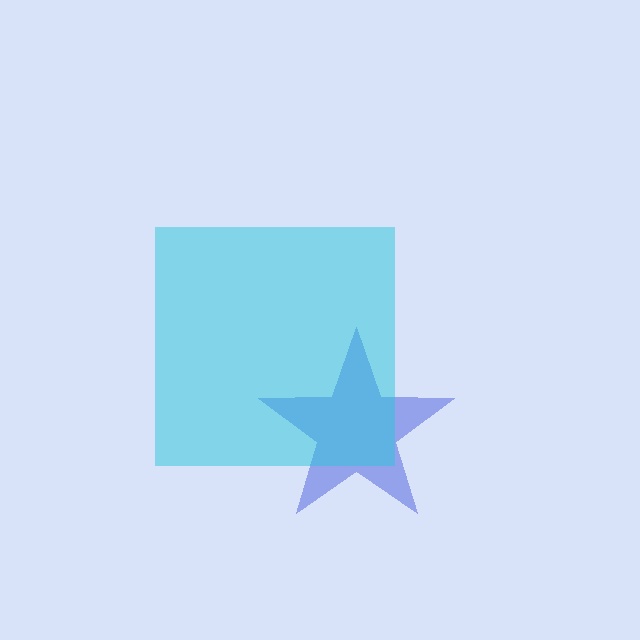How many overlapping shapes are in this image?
There are 2 overlapping shapes in the image.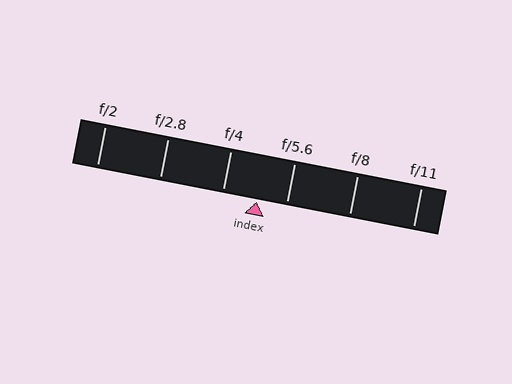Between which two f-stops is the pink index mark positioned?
The index mark is between f/4 and f/5.6.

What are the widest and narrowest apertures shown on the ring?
The widest aperture shown is f/2 and the narrowest is f/11.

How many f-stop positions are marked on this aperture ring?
There are 6 f-stop positions marked.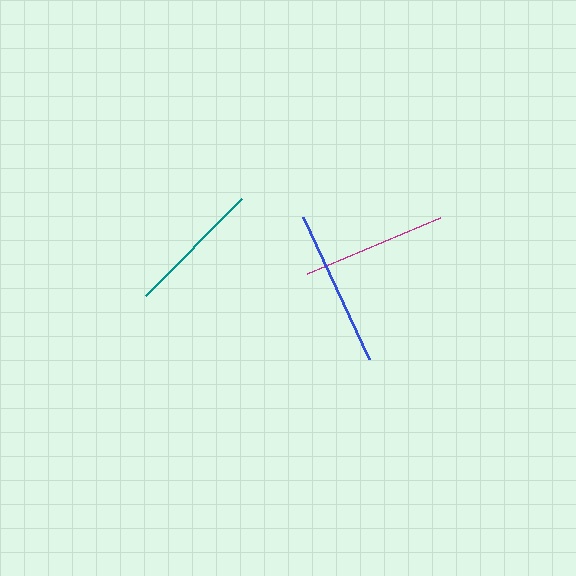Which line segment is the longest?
The blue line is the longest at approximately 157 pixels.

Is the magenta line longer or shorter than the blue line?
The blue line is longer than the magenta line.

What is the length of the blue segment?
The blue segment is approximately 157 pixels long.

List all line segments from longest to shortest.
From longest to shortest: blue, magenta, teal.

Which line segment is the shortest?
The teal line is the shortest at approximately 137 pixels.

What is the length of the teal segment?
The teal segment is approximately 137 pixels long.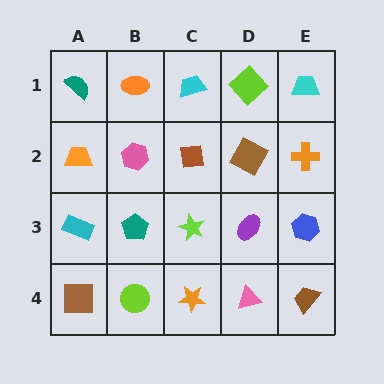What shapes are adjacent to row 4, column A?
A cyan rectangle (row 3, column A), a lime circle (row 4, column B).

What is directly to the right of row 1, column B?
A cyan trapezoid.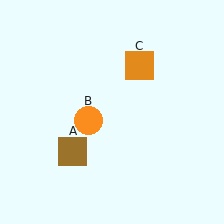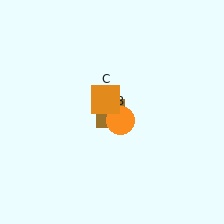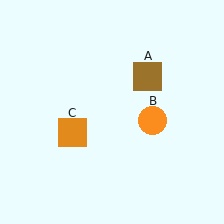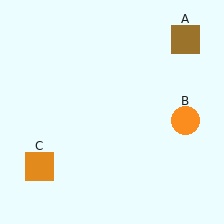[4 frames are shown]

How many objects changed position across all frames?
3 objects changed position: brown square (object A), orange circle (object B), orange square (object C).